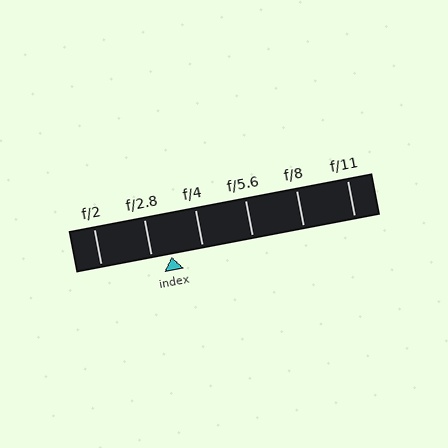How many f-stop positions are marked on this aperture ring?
There are 6 f-stop positions marked.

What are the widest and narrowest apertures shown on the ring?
The widest aperture shown is f/2 and the narrowest is f/11.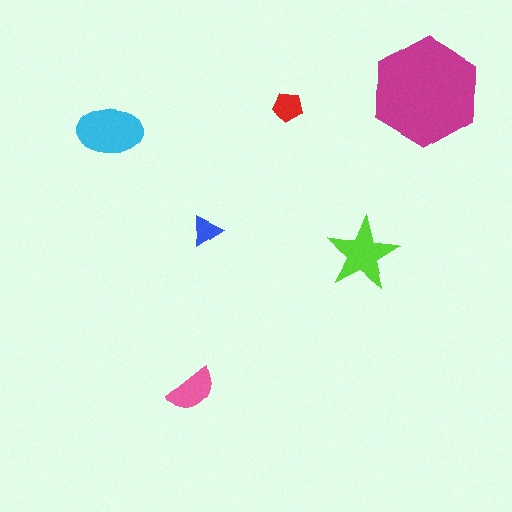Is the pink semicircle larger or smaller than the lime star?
Smaller.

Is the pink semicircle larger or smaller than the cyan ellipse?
Smaller.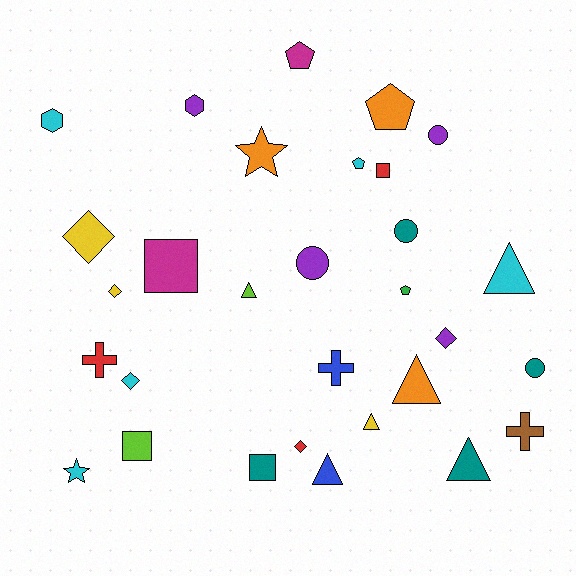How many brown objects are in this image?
There is 1 brown object.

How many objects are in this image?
There are 30 objects.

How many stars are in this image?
There are 2 stars.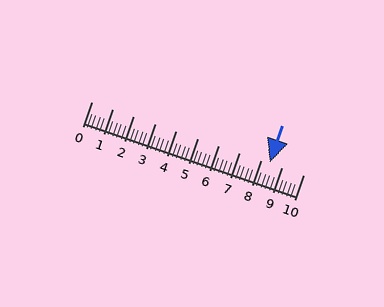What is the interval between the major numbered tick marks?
The major tick marks are spaced 1 units apart.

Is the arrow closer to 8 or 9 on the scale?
The arrow is closer to 8.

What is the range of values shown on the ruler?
The ruler shows values from 0 to 10.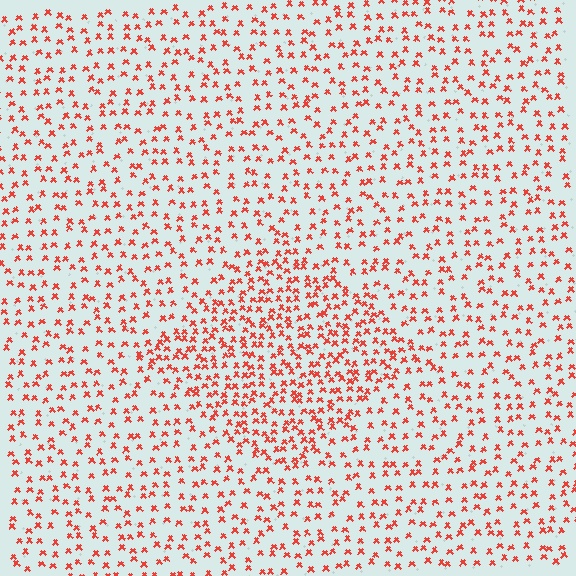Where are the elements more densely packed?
The elements are more densely packed inside the diamond boundary.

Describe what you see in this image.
The image contains small red elements arranged at two different densities. A diamond-shaped region is visible where the elements are more densely packed than the surrounding area.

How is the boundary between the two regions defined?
The boundary is defined by a change in element density (approximately 1.8x ratio). All elements are the same color, size, and shape.